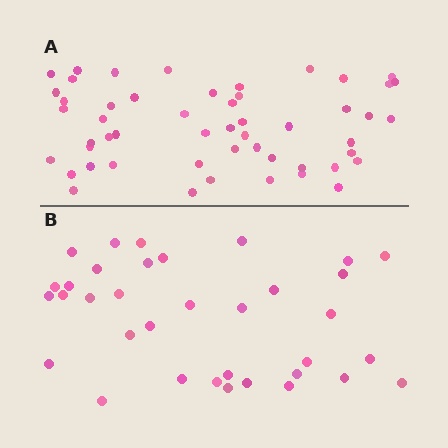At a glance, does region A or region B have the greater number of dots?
Region A (the top region) has more dots.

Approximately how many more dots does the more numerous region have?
Region A has approximately 15 more dots than region B.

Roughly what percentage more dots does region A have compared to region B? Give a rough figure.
About 50% more.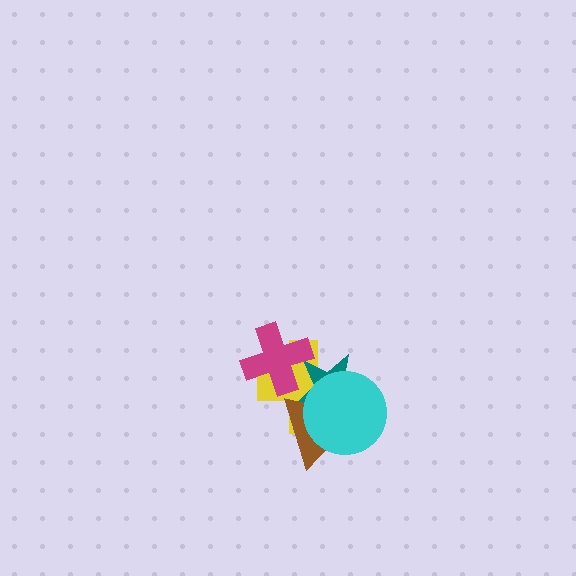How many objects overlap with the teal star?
4 objects overlap with the teal star.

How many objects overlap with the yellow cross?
4 objects overlap with the yellow cross.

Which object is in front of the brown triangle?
The cyan circle is in front of the brown triangle.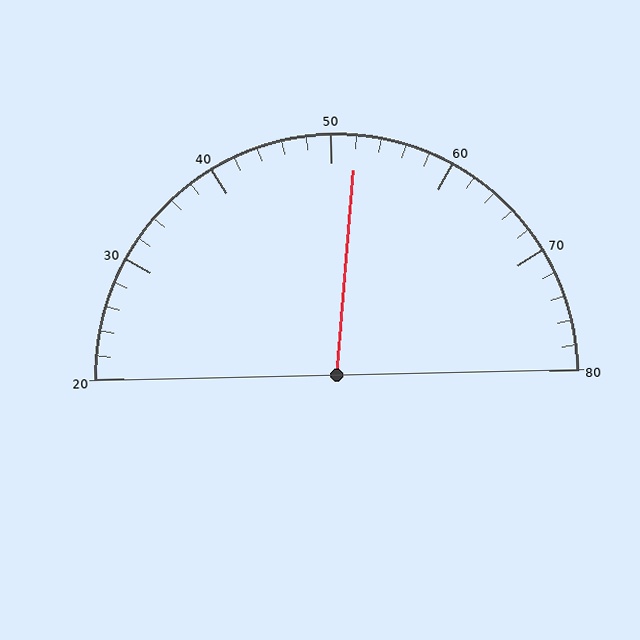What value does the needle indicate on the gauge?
The needle indicates approximately 52.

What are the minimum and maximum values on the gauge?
The gauge ranges from 20 to 80.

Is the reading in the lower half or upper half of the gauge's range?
The reading is in the upper half of the range (20 to 80).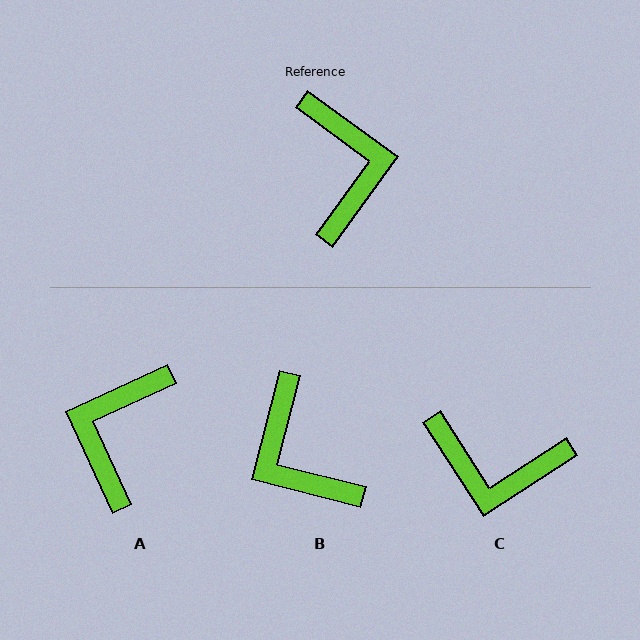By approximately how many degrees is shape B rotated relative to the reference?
Approximately 158 degrees clockwise.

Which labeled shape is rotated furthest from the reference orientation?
B, about 158 degrees away.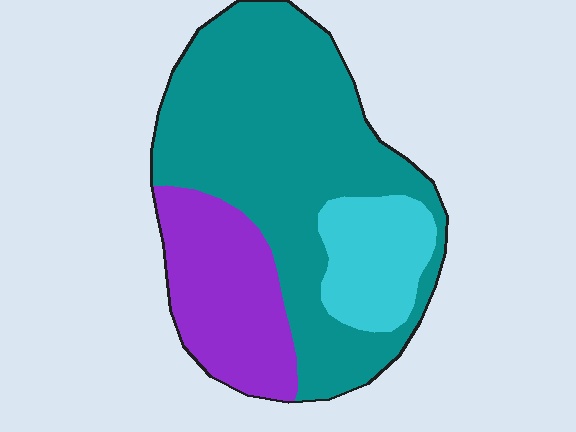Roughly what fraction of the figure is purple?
Purple covers around 25% of the figure.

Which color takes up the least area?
Cyan, at roughly 15%.